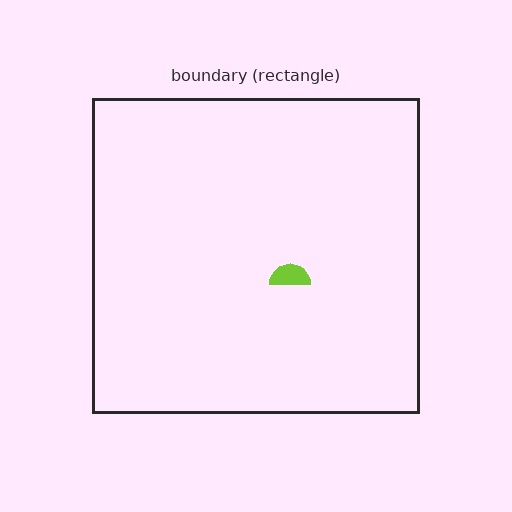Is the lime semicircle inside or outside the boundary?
Inside.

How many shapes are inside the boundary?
1 inside, 0 outside.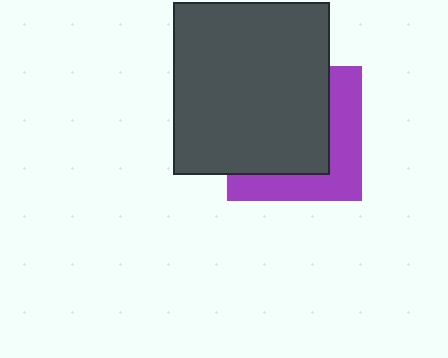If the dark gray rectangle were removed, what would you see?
You would see the complete purple square.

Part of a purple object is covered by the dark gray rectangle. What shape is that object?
It is a square.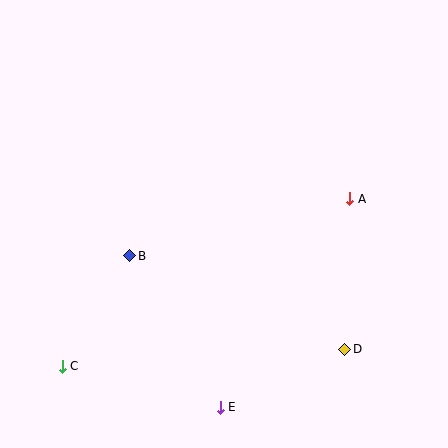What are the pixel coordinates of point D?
Point D is at (345, 349).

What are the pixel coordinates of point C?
Point C is at (62, 366).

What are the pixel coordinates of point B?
Point B is at (130, 256).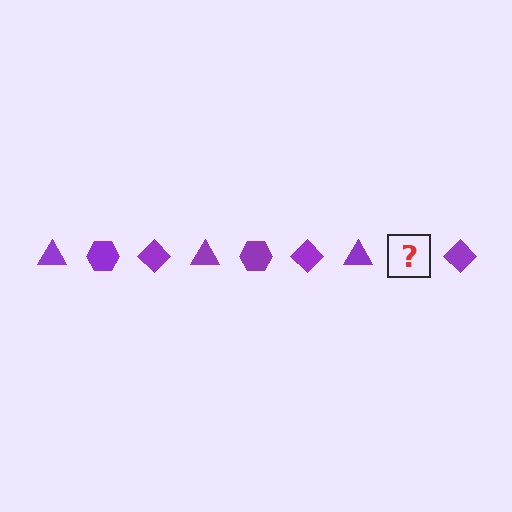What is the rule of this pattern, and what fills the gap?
The rule is that the pattern cycles through triangle, hexagon, diamond shapes in purple. The gap should be filled with a purple hexagon.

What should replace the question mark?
The question mark should be replaced with a purple hexagon.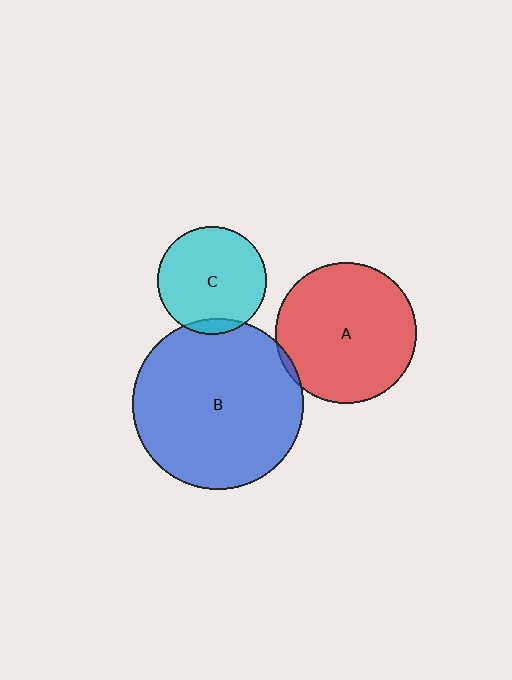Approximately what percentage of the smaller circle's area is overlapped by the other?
Approximately 5%.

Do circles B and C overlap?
Yes.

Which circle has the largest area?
Circle B (blue).